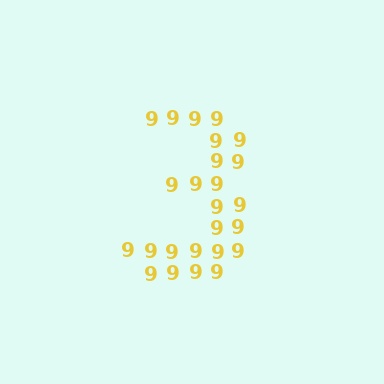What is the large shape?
The large shape is the digit 3.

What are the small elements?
The small elements are digit 9's.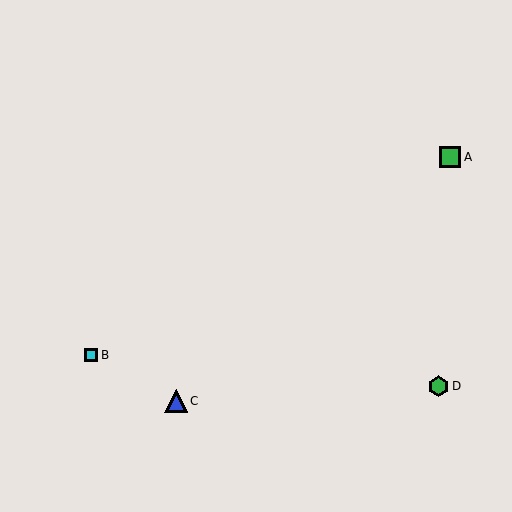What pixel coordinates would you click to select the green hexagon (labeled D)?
Click at (438, 386) to select the green hexagon D.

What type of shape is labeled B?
Shape B is a cyan square.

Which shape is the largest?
The blue triangle (labeled C) is the largest.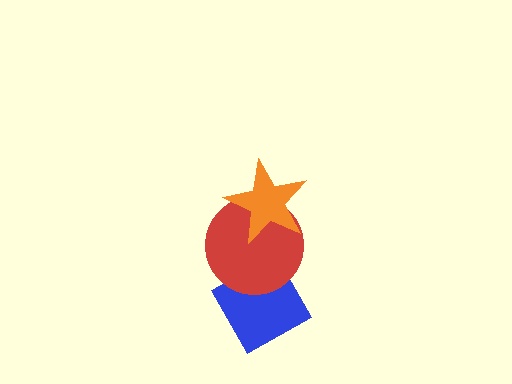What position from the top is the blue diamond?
The blue diamond is 3rd from the top.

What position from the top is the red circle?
The red circle is 2nd from the top.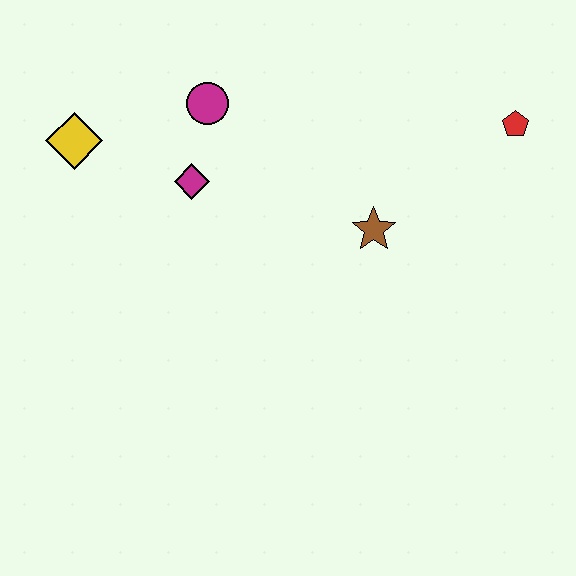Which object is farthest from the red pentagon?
The yellow diamond is farthest from the red pentagon.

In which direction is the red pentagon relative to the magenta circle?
The red pentagon is to the right of the magenta circle.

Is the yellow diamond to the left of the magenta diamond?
Yes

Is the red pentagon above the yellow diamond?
Yes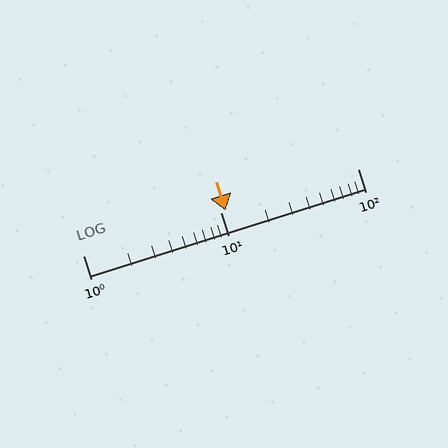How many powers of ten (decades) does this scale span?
The scale spans 2 decades, from 1 to 100.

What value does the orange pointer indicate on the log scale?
The pointer indicates approximately 11.